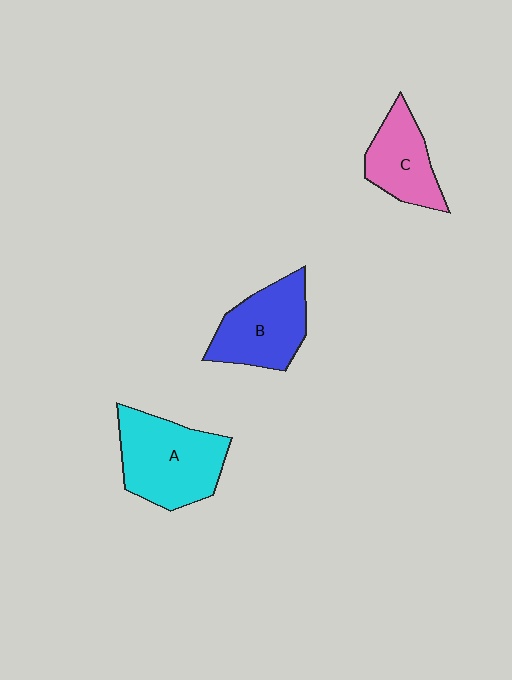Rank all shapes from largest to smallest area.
From largest to smallest: A (cyan), B (blue), C (pink).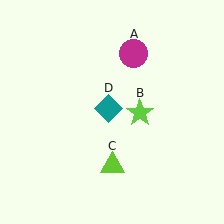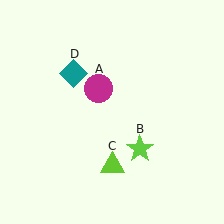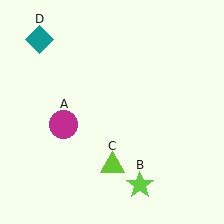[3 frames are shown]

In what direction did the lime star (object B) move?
The lime star (object B) moved down.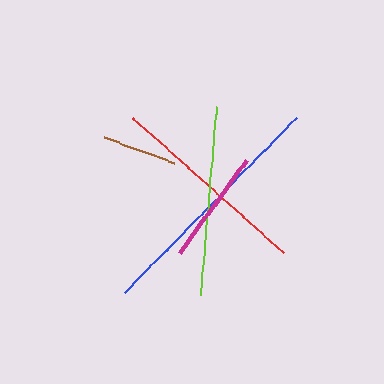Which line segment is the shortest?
The brown line is the shortest at approximately 74 pixels.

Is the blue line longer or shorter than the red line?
The blue line is longer than the red line.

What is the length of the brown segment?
The brown segment is approximately 74 pixels long.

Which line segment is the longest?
The blue line is the longest at approximately 244 pixels.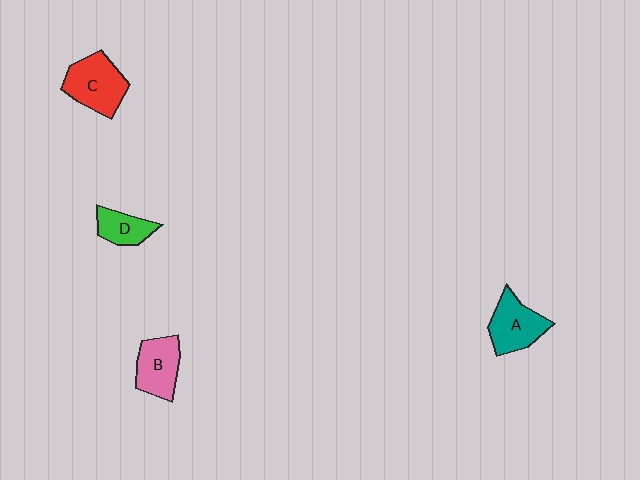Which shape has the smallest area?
Shape D (green).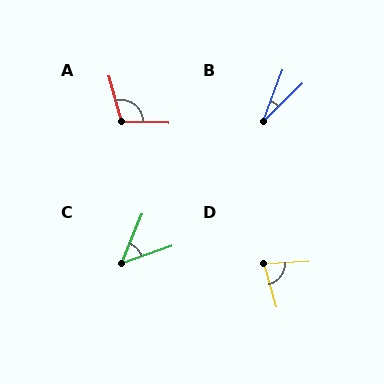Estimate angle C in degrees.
Approximately 48 degrees.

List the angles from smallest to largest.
B (24°), C (48°), D (78°), A (107°).